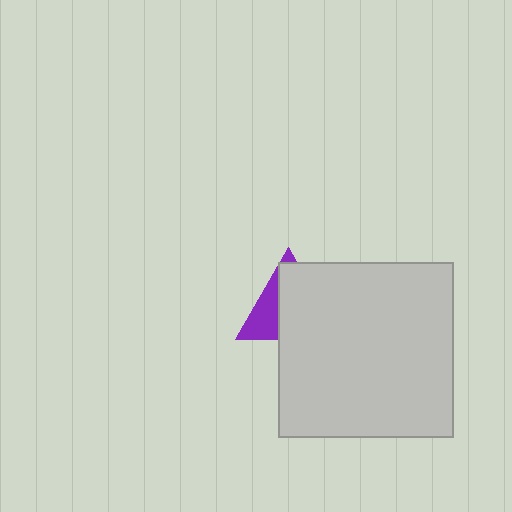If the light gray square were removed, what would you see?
You would see the complete purple triangle.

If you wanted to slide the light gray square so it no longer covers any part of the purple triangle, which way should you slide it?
Slide it toward the lower-right — that is the most direct way to separate the two shapes.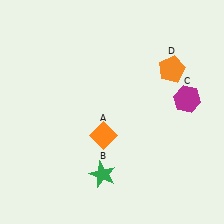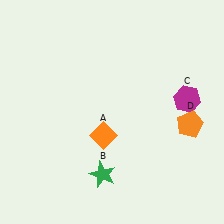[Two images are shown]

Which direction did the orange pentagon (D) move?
The orange pentagon (D) moved down.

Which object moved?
The orange pentagon (D) moved down.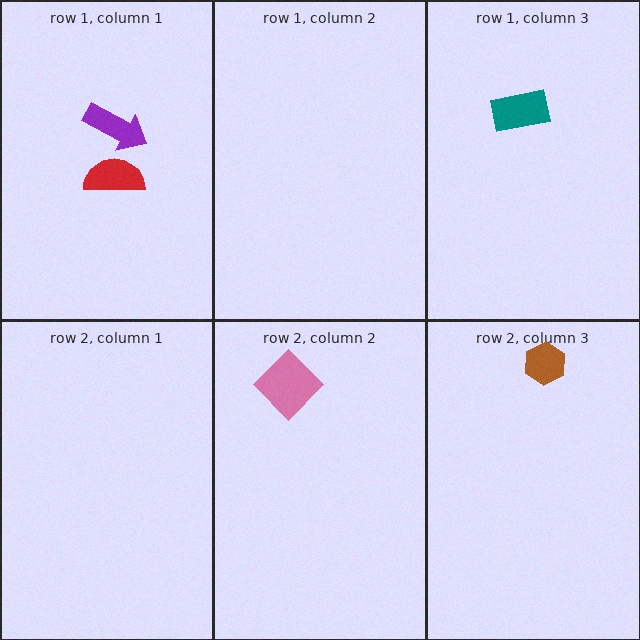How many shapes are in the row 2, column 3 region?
1.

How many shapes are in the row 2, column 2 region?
1.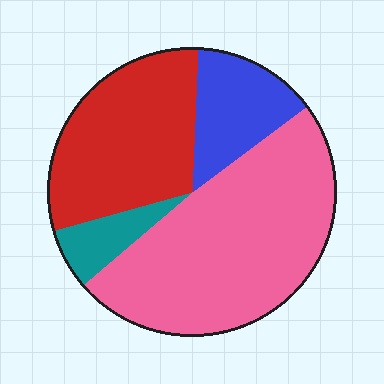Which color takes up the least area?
Teal, at roughly 5%.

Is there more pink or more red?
Pink.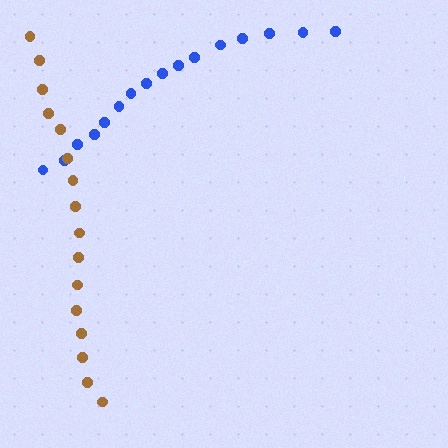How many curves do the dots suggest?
There are 2 distinct paths.